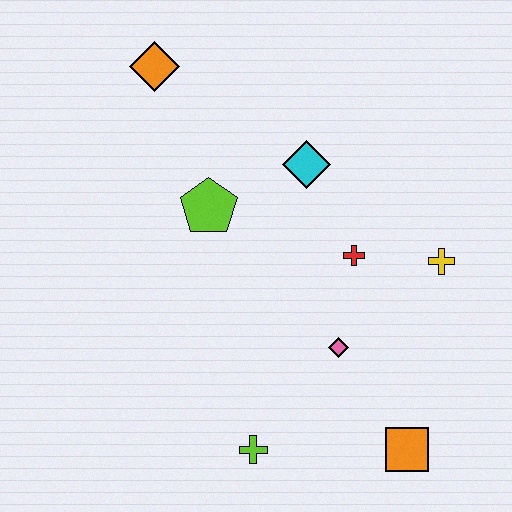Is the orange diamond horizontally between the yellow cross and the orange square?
No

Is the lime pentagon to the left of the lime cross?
Yes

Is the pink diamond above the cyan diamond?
No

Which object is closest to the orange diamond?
The lime pentagon is closest to the orange diamond.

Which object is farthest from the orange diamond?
The orange square is farthest from the orange diamond.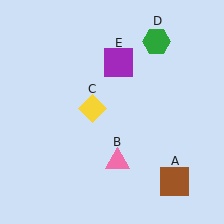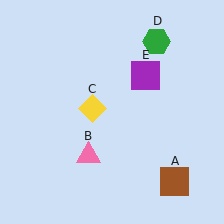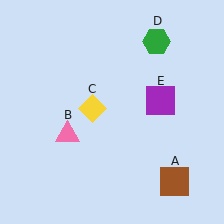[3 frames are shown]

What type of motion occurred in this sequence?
The pink triangle (object B), purple square (object E) rotated clockwise around the center of the scene.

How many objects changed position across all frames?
2 objects changed position: pink triangle (object B), purple square (object E).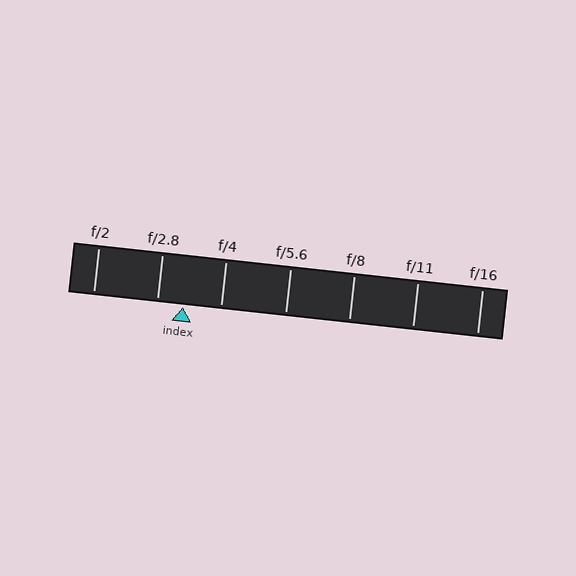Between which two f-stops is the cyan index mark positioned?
The index mark is between f/2.8 and f/4.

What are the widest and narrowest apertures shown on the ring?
The widest aperture shown is f/2 and the narrowest is f/16.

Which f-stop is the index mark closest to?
The index mark is closest to f/2.8.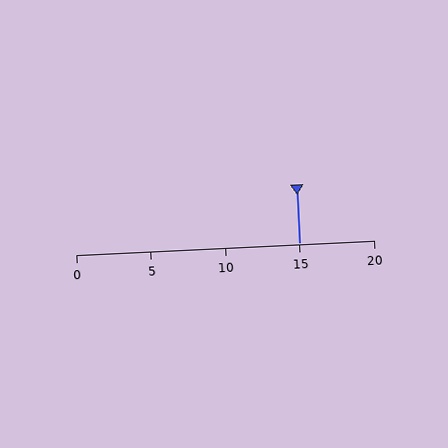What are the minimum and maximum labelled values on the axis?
The axis runs from 0 to 20.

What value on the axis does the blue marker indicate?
The marker indicates approximately 15.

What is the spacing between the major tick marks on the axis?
The major ticks are spaced 5 apart.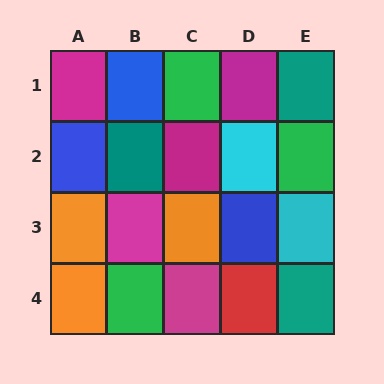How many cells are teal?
3 cells are teal.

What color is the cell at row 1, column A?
Magenta.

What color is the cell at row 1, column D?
Magenta.